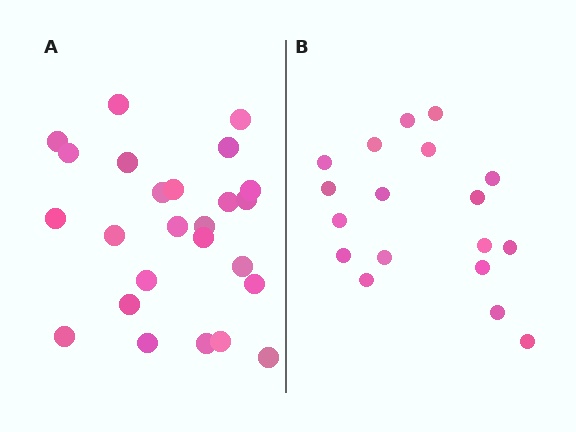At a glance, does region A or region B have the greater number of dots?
Region A (the left region) has more dots.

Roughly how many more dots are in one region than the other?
Region A has roughly 8 or so more dots than region B.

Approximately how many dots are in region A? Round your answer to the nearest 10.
About 20 dots. (The exact count is 25, which rounds to 20.)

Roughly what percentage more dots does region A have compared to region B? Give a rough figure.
About 40% more.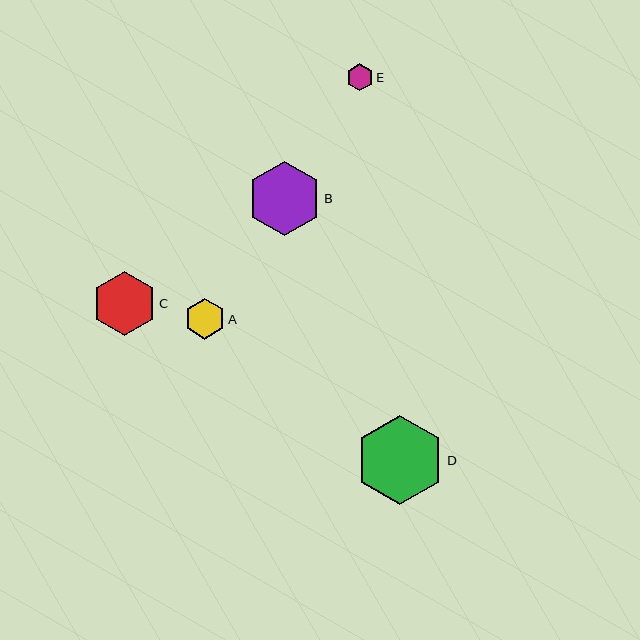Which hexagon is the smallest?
Hexagon E is the smallest with a size of approximately 27 pixels.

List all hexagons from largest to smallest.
From largest to smallest: D, B, C, A, E.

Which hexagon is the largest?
Hexagon D is the largest with a size of approximately 89 pixels.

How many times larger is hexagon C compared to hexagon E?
Hexagon C is approximately 2.4 times the size of hexagon E.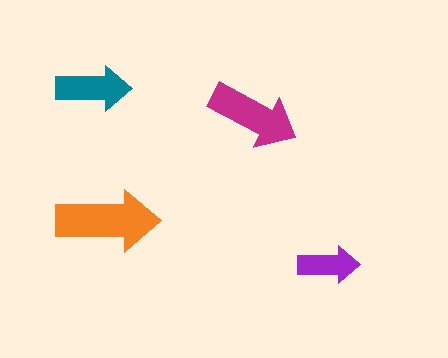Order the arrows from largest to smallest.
the orange one, the magenta one, the teal one, the purple one.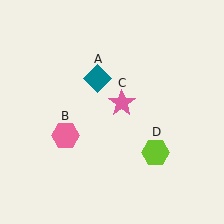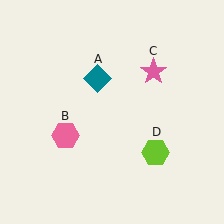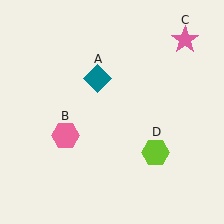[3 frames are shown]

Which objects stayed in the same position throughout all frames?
Teal diamond (object A) and pink hexagon (object B) and lime hexagon (object D) remained stationary.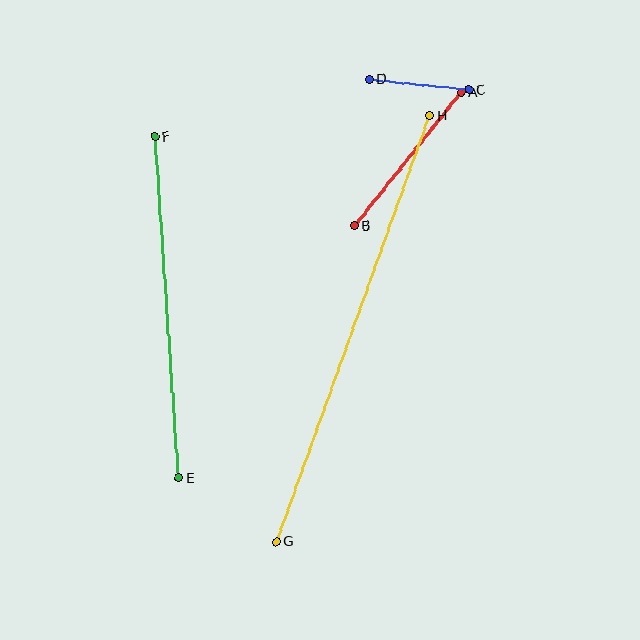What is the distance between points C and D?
The distance is approximately 100 pixels.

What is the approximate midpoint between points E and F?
The midpoint is at approximately (167, 307) pixels.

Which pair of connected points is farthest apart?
Points G and H are farthest apart.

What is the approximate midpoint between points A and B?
The midpoint is at approximately (408, 159) pixels.